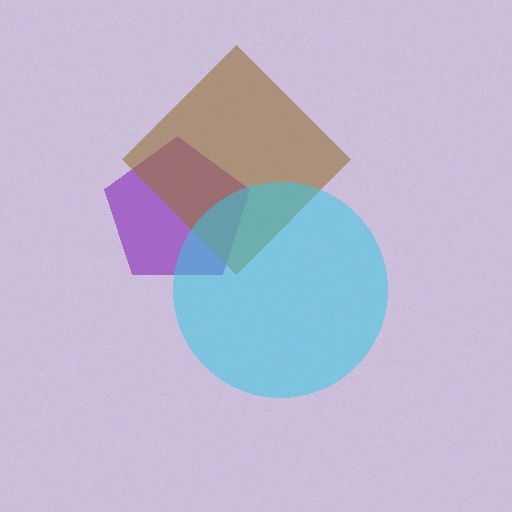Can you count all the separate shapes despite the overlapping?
Yes, there are 3 separate shapes.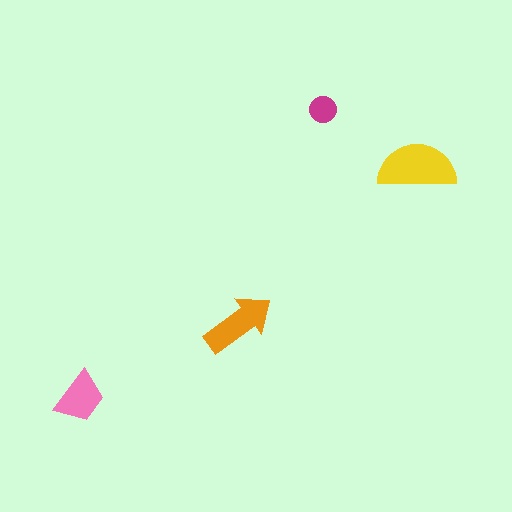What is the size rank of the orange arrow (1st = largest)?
2nd.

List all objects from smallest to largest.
The magenta circle, the pink trapezoid, the orange arrow, the yellow semicircle.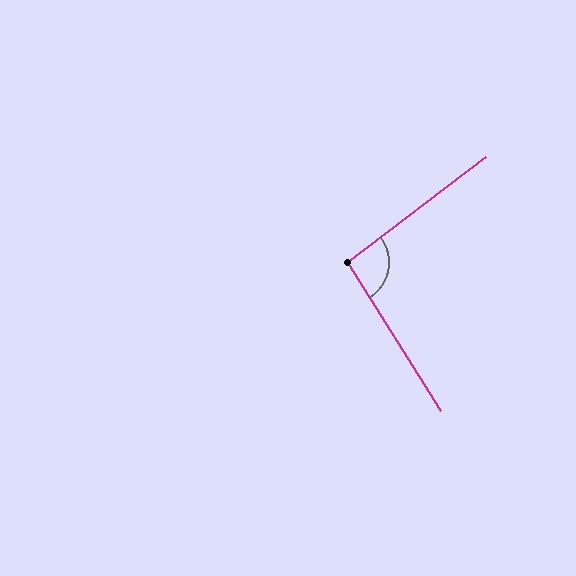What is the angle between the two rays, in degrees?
Approximately 95 degrees.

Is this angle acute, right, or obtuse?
It is obtuse.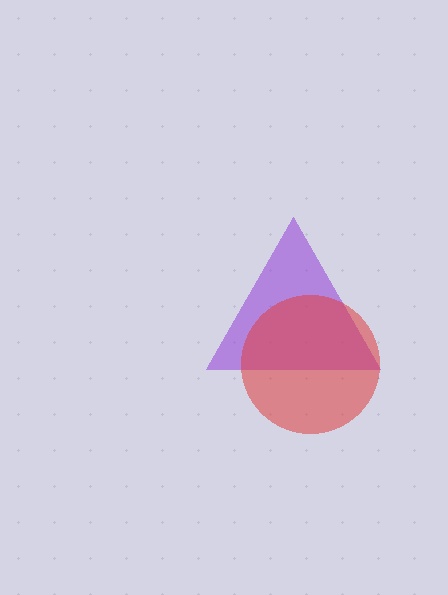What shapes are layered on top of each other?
The layered shapes are: a purple triangle, a red circle.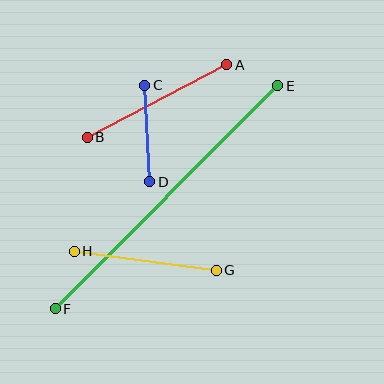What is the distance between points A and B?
The distance is approximately 158 pixels.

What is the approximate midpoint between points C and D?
The midpoint is at approximately (147, 134) pixels.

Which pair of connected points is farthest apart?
Points E and F are farthest apart.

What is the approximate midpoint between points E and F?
The midpoint is at approximately (166, 197) pixels.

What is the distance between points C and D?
The distance is approximately 96 pixels.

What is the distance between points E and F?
The distance is approximately 315 pixels.